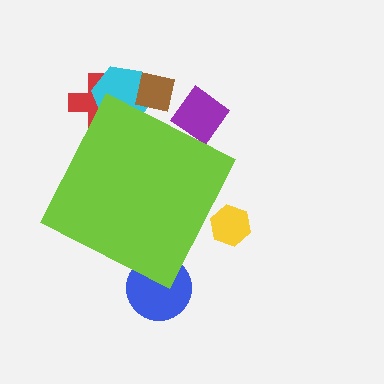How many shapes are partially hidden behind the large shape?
6 shapes are partially hidden.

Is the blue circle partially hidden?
Yes, the blue circle is partially hidden behind the lime diamond.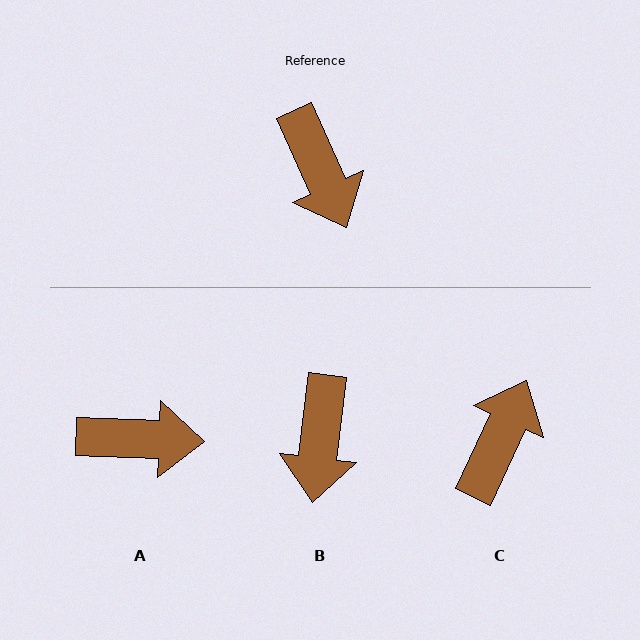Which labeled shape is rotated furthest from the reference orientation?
C, about 131 degrees away.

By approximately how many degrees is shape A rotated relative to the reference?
Approximately 64 degrees counter-clockwise.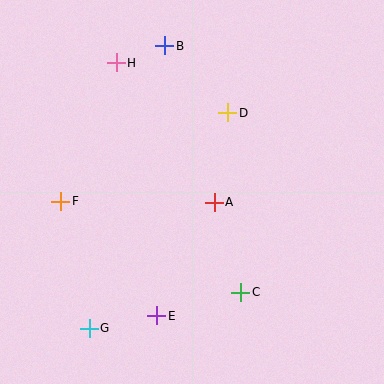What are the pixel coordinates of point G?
Point G is at (89, 328).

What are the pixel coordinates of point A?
Point A is at (214, 202).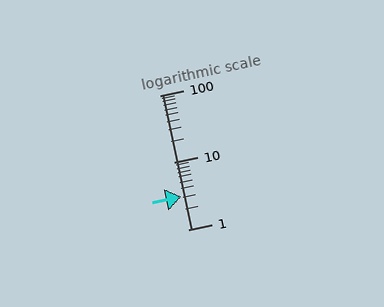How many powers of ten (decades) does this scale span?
The scale spans 2 decades, from 1 to 100.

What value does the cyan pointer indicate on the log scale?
The pointer indicates approximately 3.1.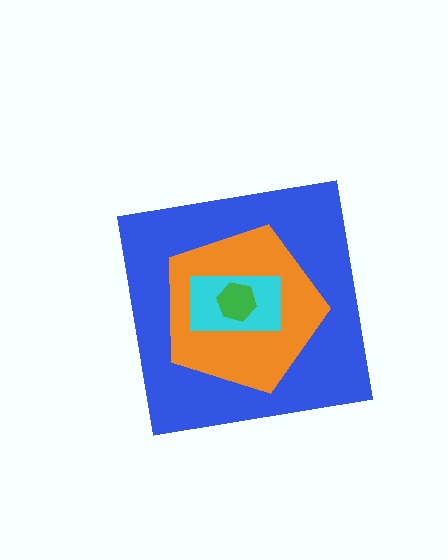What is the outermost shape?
The blue square.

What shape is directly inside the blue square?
The orange pentagon.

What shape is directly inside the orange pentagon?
The cyan rectangle.